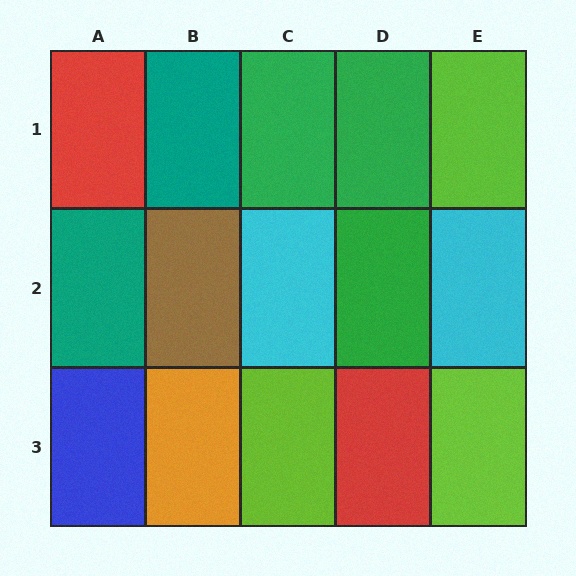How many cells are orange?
1 cell is orange.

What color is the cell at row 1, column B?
Teal.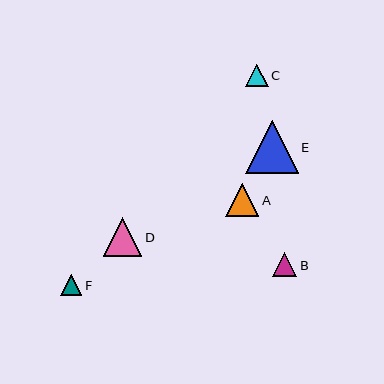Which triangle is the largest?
Triangle E is the largest with a size of approximately 52 pixels.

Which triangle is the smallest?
Triangle F is the smallest with a size of approximately 21 pixels.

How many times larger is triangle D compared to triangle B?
Triangle D is approximately 1.6 times the size of triangle B.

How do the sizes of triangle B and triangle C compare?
Triangle B and triangle C are approximately the same size.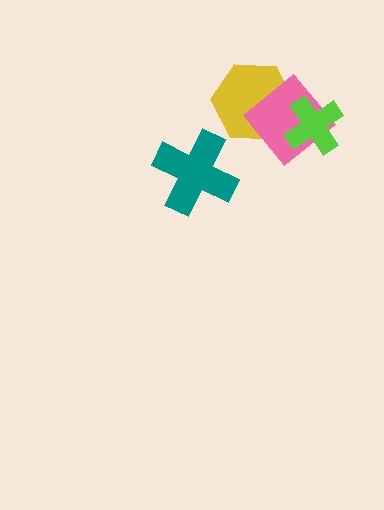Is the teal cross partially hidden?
No, no other shape covers it.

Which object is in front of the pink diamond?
The lime cross is in front of the pink diamond.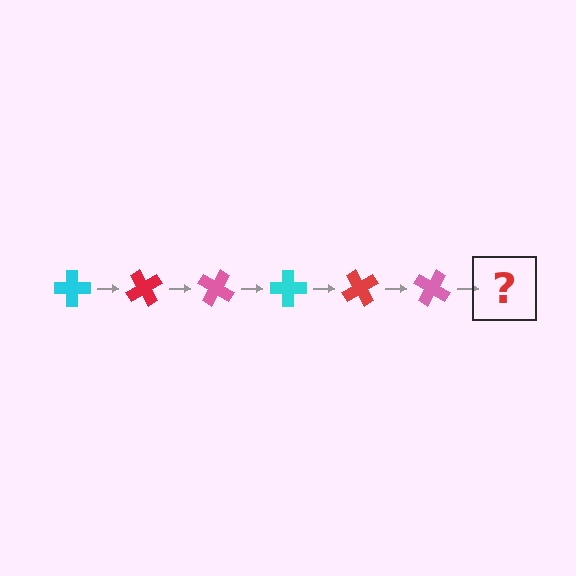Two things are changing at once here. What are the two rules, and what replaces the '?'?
The two rules are that it rotates 60 degrees each step and the color cycles through cyan, red, and pink. The '?' should be a cyan cross, rotated 360 degrees from the start.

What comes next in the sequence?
The next element should be a cyan cross, rotated 360 degrees from the start.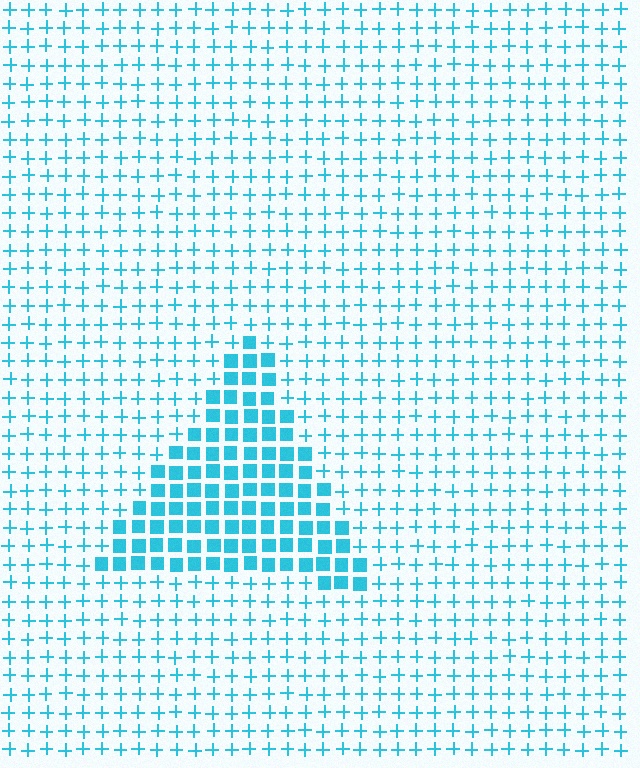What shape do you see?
I see a triangle.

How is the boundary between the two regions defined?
The boundary is defined by a change in element shape: squares inside vs. plus signs outside. All elements share the same color and spacing.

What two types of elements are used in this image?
The image uses squares inside the triangle region and plus signs outside it.